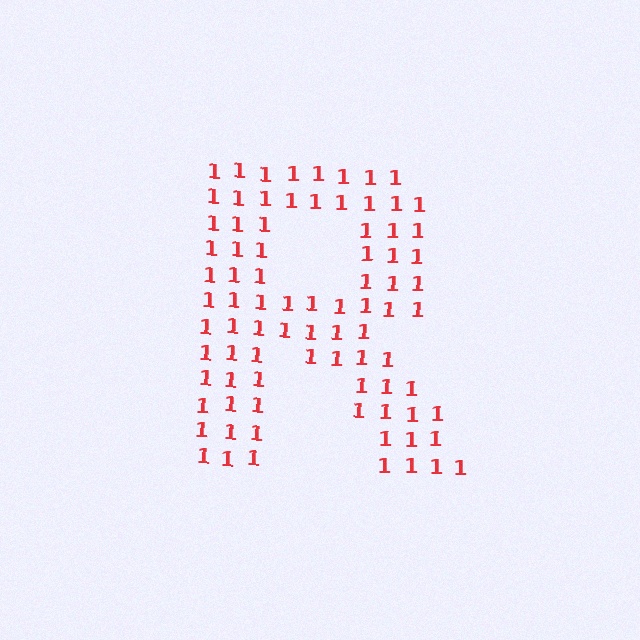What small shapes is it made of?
It is made of small digit 1's.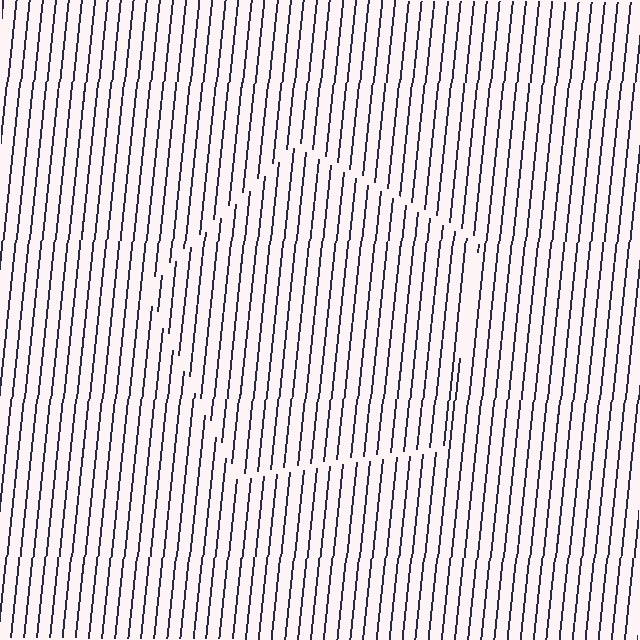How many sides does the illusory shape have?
5 sides — the line-ends trace a pentagon.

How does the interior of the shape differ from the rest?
The interior of the shape contains the same grating, shifted by half a period — the contour is defined by the phase discontinuity where line-ends from the inner and outer gratings abut.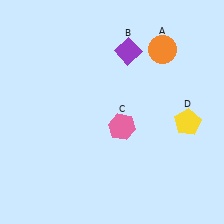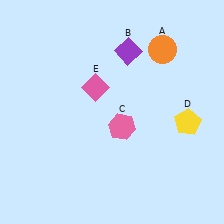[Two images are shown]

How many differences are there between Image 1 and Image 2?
There is 1 difference between the two images.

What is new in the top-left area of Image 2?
A pink diamond (E) was added in the top-left area of Image 2.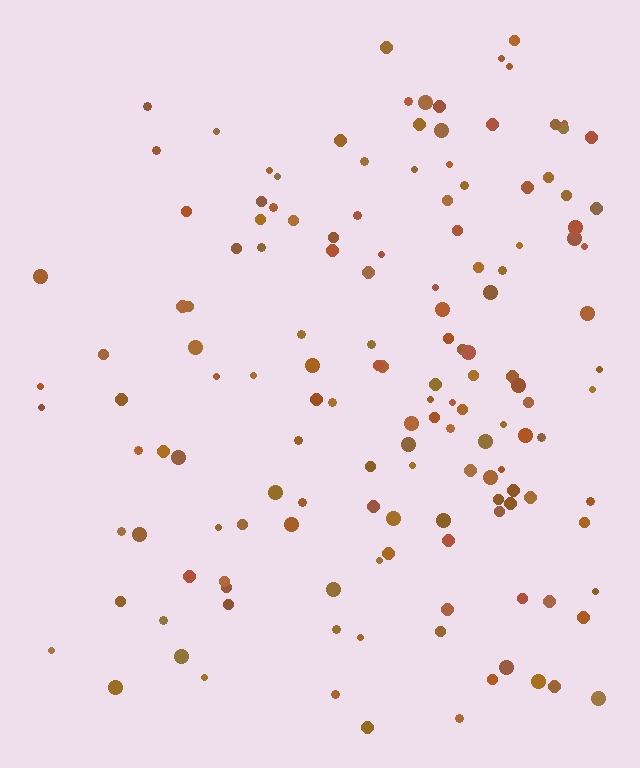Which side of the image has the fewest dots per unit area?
The left.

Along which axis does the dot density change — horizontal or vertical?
Horizontal.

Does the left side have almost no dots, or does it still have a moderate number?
Still a moderate number, just noticeably fewer than the right.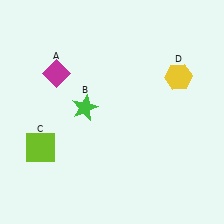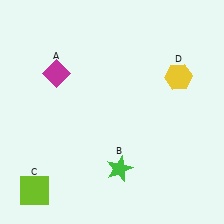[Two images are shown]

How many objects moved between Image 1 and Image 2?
2 objects moved between the two images.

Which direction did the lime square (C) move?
The lime square (C) moved down.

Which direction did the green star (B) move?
The green star (B) moved down.